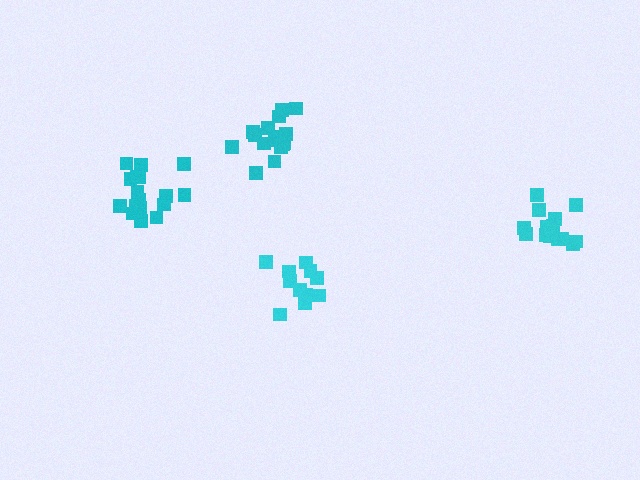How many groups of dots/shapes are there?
There are 4 groups.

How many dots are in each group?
Group 1: 14 dots, Group 2: 11 dots, Group 3: 17 dots, Group 4: 17 dots (59 total).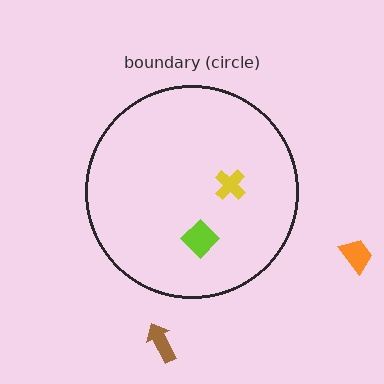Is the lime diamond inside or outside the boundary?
Inside.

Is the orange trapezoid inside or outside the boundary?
Outside.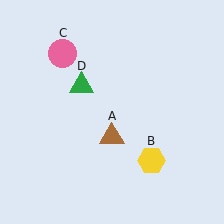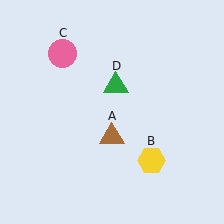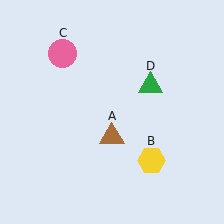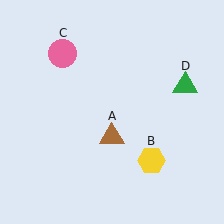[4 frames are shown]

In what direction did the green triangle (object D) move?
The green triangle (object D) moved right.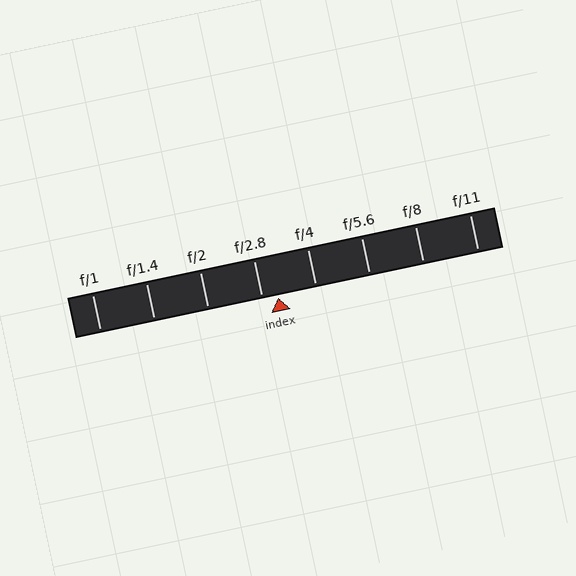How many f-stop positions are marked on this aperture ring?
There are 8 f-stop positions marked.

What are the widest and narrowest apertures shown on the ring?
The widest aperture shown is f/1 and the narrowest is f/11.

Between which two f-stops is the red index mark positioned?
The index mark is between f/2.8 and f/4.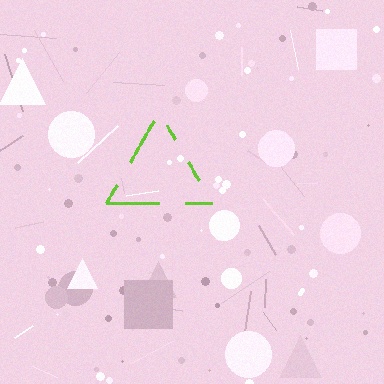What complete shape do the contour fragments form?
The contour fragments form a triangle.